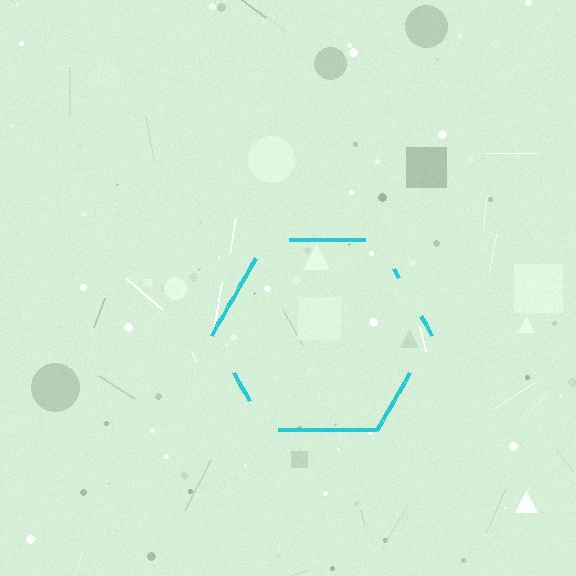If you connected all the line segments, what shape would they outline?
They would outline a hexagon.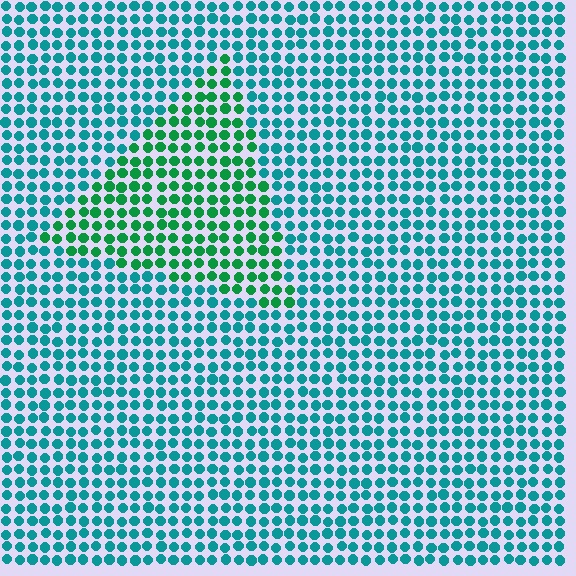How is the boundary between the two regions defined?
The boundary is defined purely by a slight shift in hue (about 38 degrees). Spacing, size, and orientation are identical on both sides.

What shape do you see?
I see a triangle.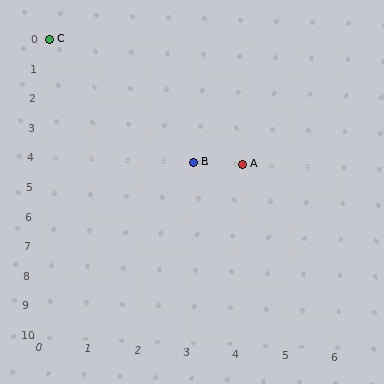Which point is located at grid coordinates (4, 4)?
Point A is at (4, 4).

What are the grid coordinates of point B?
Point B is at grid coordinates (3, 4).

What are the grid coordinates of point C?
Point C is at grid coordinates (0, 0).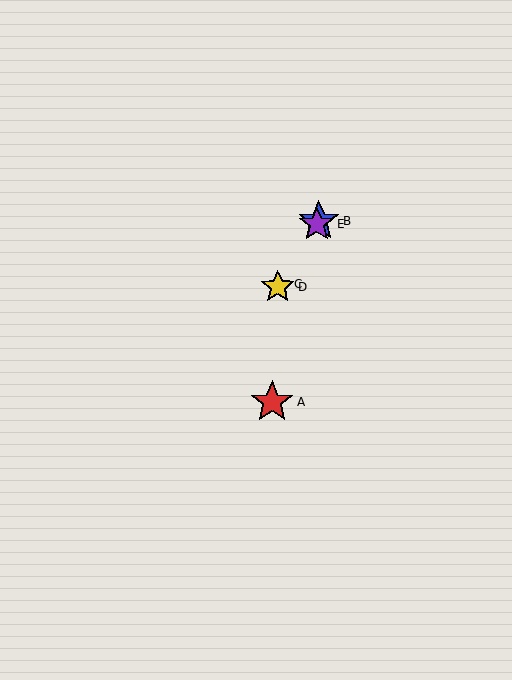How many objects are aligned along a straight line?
4 objects (B, C, D, E) are aligned along a straight line.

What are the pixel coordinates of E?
Object E is at (317, 224).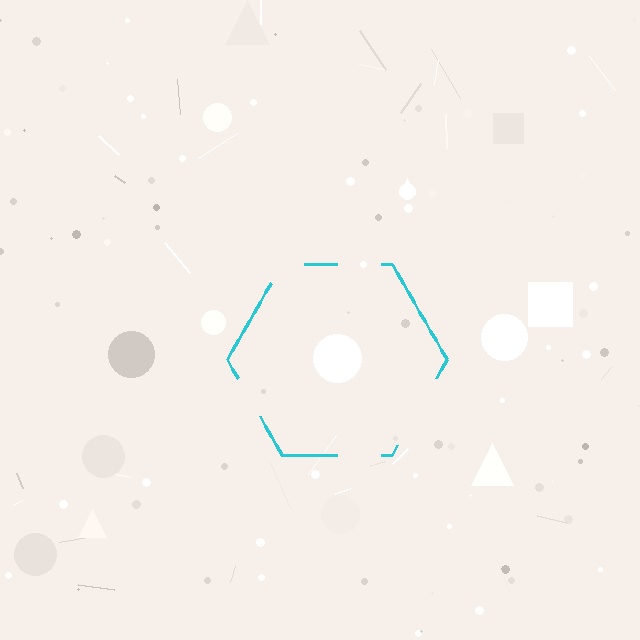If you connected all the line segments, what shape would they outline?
They would outline a hexagon.